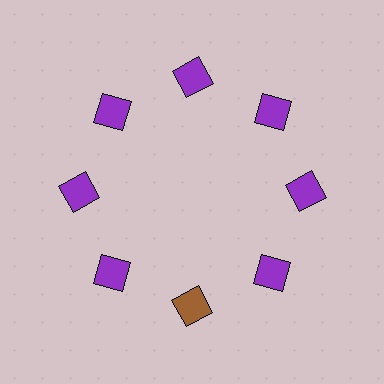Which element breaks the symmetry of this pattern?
The brown square at roughly the 6 o'clock position breaks the symmetry. All other shapes are purple squares.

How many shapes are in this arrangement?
There are 8 shapes arranged in a ring pattern.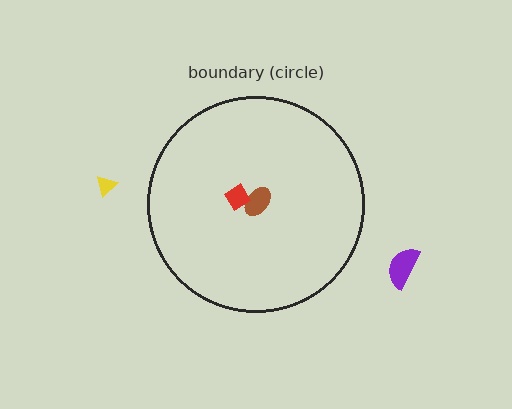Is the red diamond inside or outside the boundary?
Inside.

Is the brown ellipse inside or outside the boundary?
Inside.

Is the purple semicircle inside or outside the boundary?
Outside.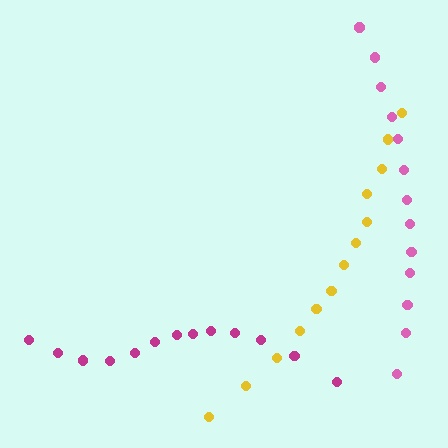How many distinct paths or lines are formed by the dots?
There are 3 distinct paths.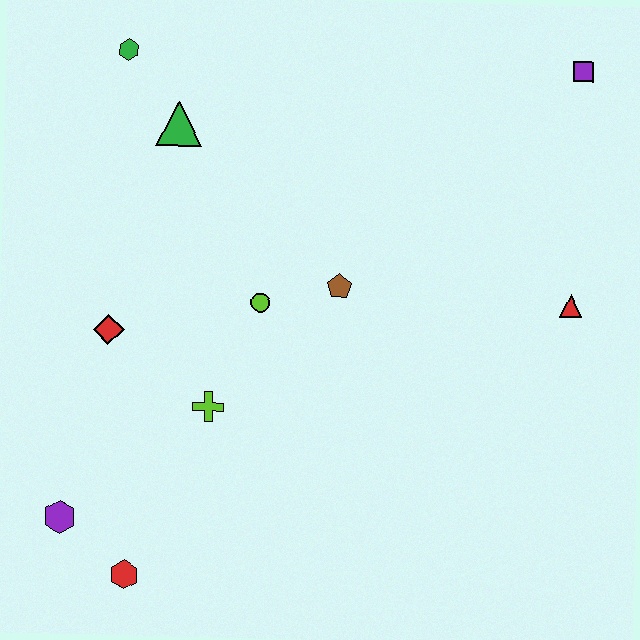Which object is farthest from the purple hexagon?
The purple square is farthest from the purple hexagon.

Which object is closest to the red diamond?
The lime cross is closest to the red diamond.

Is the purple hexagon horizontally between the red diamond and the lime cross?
No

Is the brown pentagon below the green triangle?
Yes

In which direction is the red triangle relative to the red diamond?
The red triangle is to the right of the red diamond.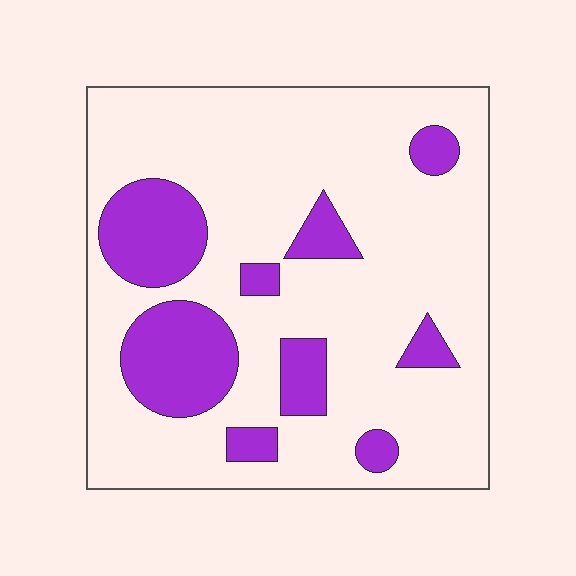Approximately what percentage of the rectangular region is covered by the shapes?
Approximately 20%.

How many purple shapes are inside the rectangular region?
9.